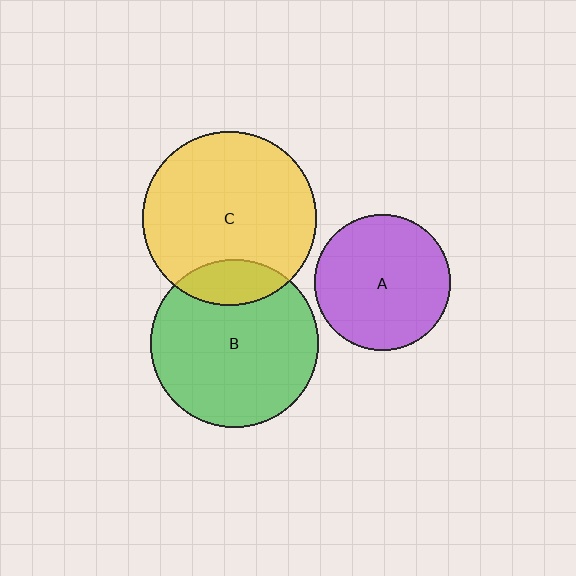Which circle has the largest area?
Circle C (yellow).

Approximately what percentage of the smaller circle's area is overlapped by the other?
Approximately 15%.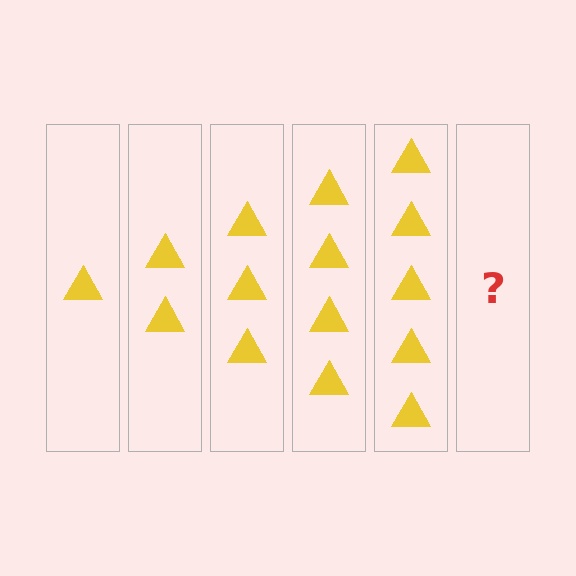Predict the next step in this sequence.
The next step is 6 triangles.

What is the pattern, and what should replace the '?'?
The pattern is that each step adds one more triangle. The '?' should be 6 triangles.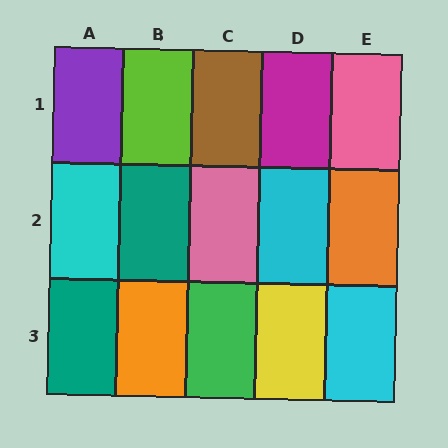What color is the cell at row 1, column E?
Pink.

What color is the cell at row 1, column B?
Lime.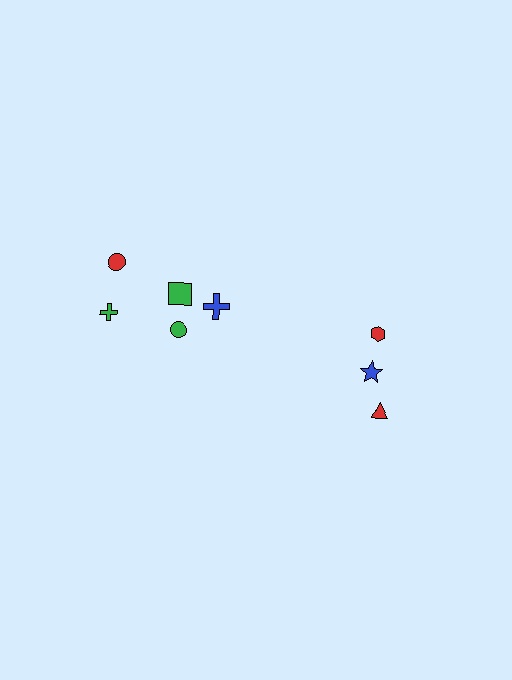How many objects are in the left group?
There are 5 objects.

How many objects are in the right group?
There are 3 objects.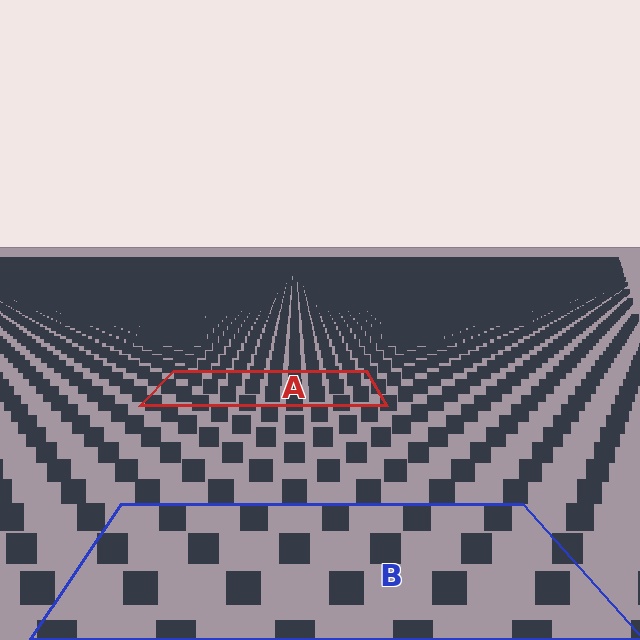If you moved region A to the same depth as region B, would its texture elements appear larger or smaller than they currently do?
They would appear larger. At a closer depth, the same texture elements are projected at a bigger on-screen size.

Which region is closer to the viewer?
Region B is closer. The texture elements there are larger and more spread out.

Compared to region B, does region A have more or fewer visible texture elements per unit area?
Region A has more texture elements per unit area — they are packed more densely because it is farther away.